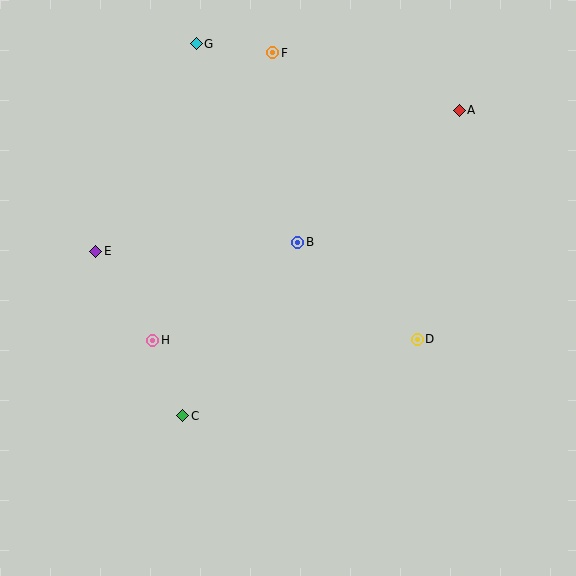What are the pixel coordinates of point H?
Point H is at (153, 340).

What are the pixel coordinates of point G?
Point G is at (196, 44).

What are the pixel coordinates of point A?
Point A is at (459, 110).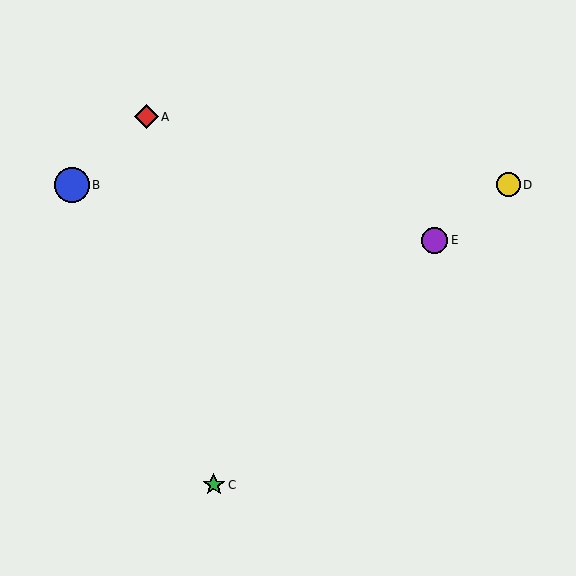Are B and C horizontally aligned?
No, B is at y≈185 and C is at y≈485.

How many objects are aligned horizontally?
2 objects (B, D) are aligned horizontally.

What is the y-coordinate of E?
Object E is at y≈240.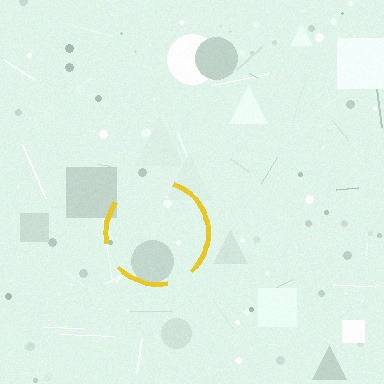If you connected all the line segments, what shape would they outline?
They would outline a circle.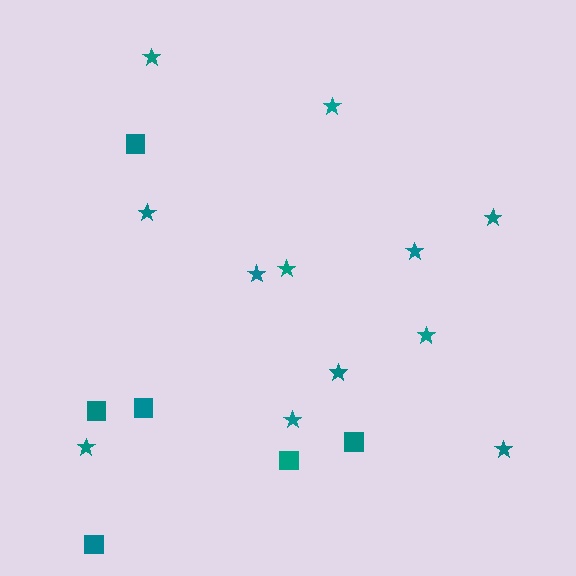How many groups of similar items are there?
There are 2 groups: one group of stars (12) and one group of squares (6).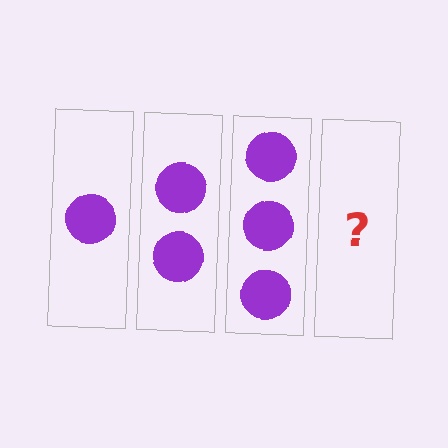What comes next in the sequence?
The next element should be 4 circles.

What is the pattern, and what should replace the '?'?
The pattern is that each step adds one more circle. The '?' should be 4 circles.